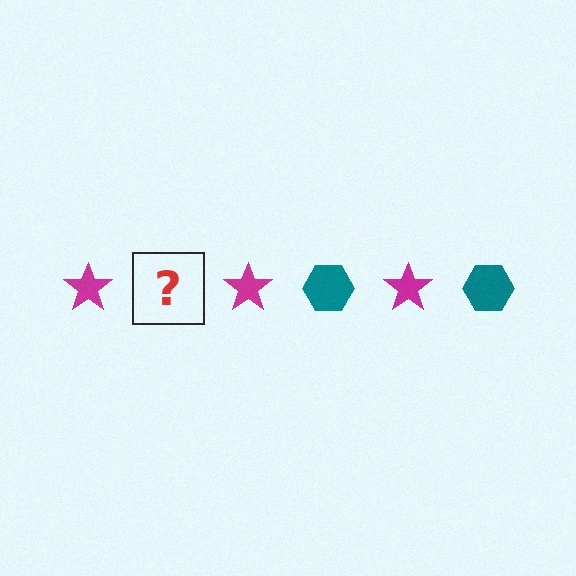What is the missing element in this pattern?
The missing element is a teal hexagon.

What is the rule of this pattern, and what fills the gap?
The rule is that the pattern alternates between magenta star and teal hexagon. The gap should be filled with a teal hexagon.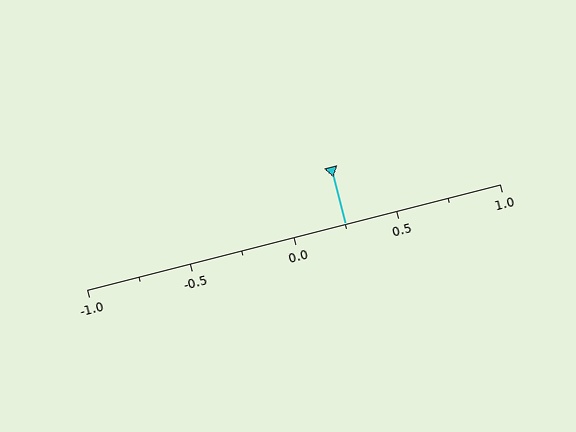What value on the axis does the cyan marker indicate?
The marker indicates approximately 0.25.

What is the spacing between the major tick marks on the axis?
The major ticks are spaced 0.5 apart.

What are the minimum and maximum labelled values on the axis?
The axis runs from -1.0 to 1.0.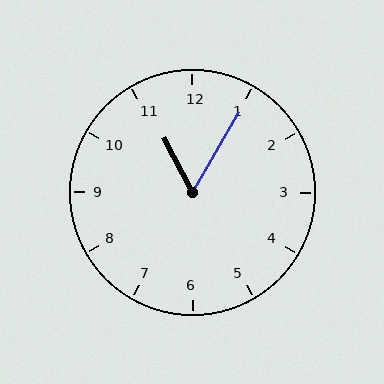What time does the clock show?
11:05.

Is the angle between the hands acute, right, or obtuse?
It is acute.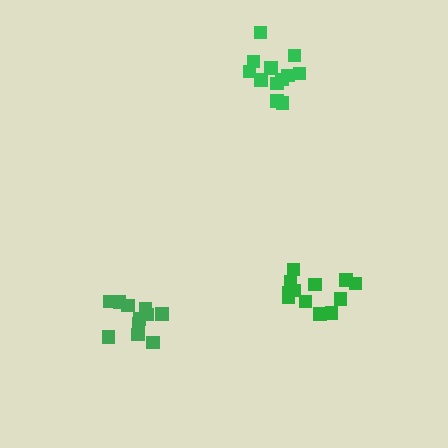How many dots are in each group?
Group 1: 12 dots, Group 2: 11 dots, Group 3: 12 dots (35 total).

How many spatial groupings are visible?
There are 3 spatial groupings.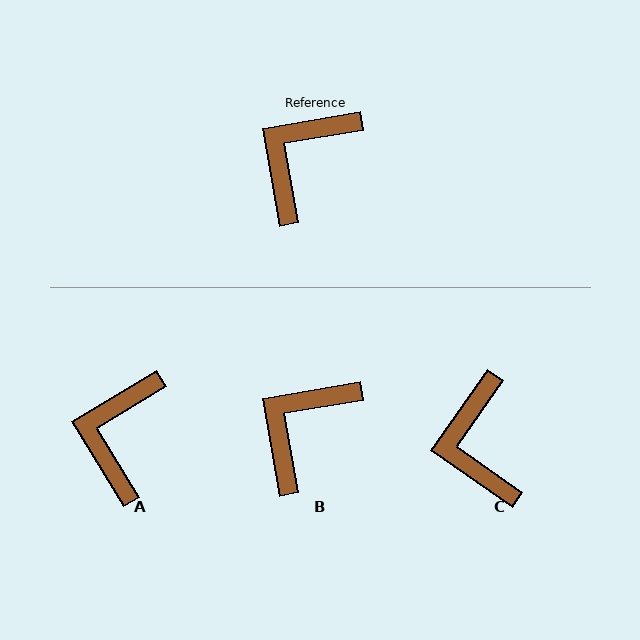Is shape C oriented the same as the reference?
No, it is off by about 45 degrees.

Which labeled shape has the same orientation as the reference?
B.